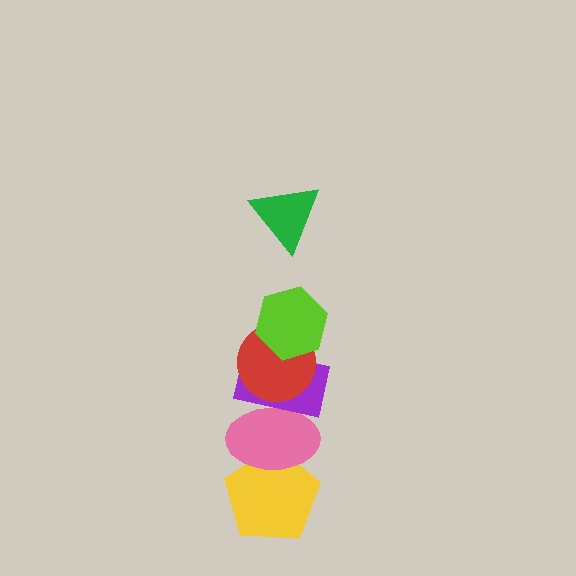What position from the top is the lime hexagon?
The lime hexagon is 2nd from the top.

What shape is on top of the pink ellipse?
The purple rectangle is on top of the pink ellipse.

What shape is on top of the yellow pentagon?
The pink ellipse is on top of the yellow pentagon.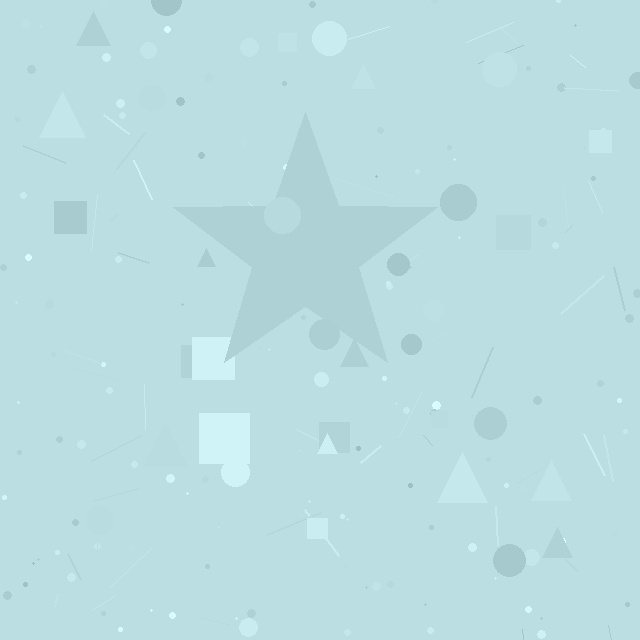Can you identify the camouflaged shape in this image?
The camouflaged shape is a star.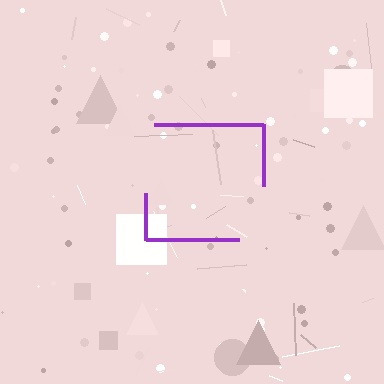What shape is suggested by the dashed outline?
The dashed outline suggests a square.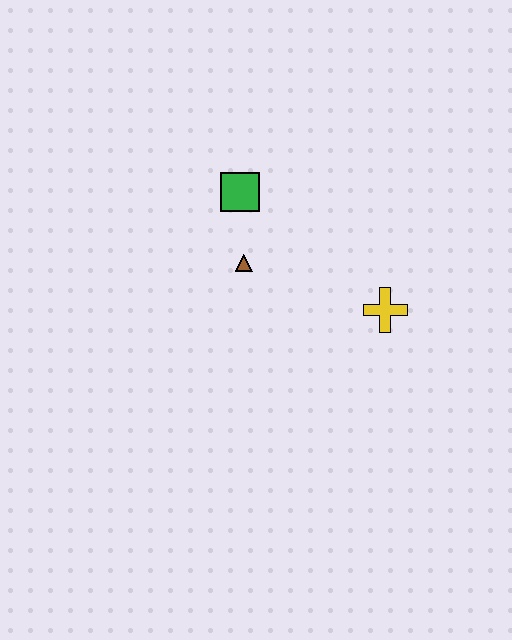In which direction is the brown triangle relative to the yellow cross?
The brown triangle is to the left of the yellow cross.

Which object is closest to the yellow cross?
The brown triangle is closest to the yellow cross.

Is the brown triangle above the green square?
No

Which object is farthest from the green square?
The yellow cross is farthest from the green square.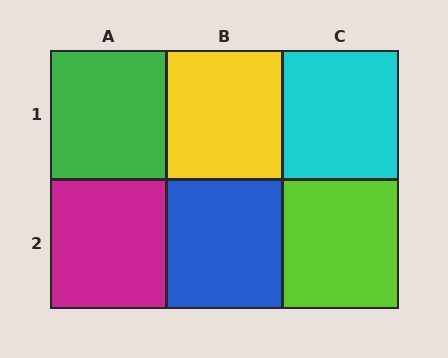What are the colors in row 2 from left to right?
Magenta, blue, lime.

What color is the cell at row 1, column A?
Green.